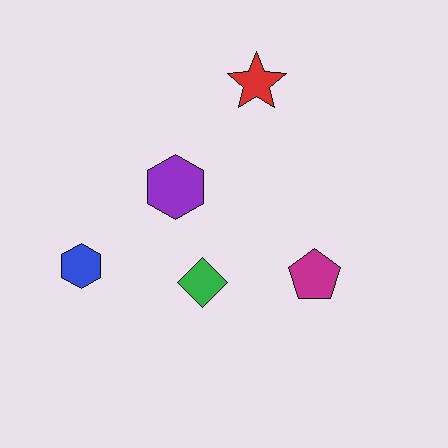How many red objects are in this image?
There is 1 red object.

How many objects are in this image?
There are 5 objects.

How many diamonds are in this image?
There is 1 diamond.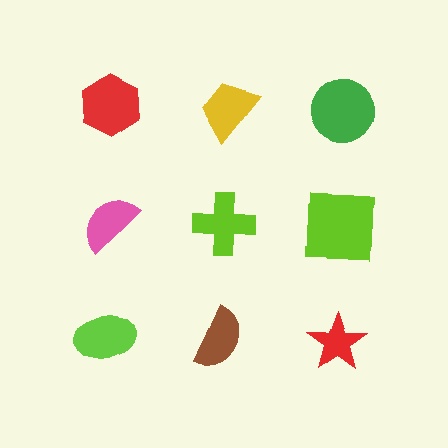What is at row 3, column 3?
A red star.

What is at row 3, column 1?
A lime ellipse.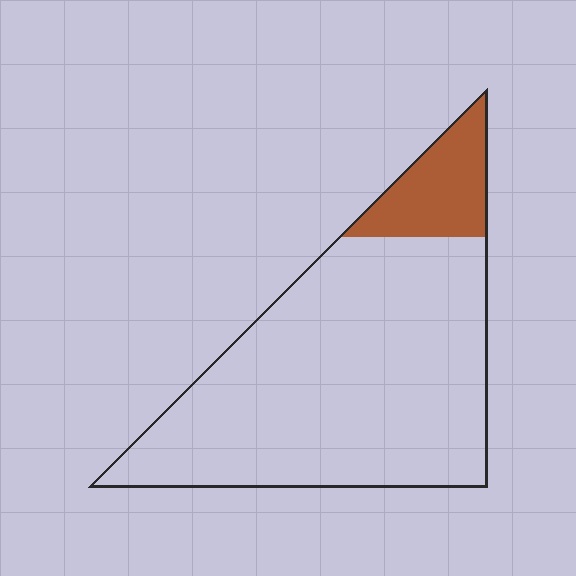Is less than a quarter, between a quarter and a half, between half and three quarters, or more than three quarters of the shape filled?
Less than a quarter.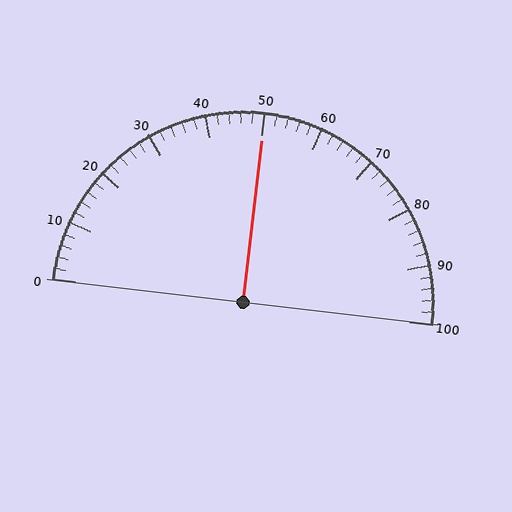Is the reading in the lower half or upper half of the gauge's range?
The reading is in the upper half of the range (0 to 100).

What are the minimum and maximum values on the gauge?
The gauge ranges from 0 to 100.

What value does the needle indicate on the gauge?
The needle indicates approximately 50.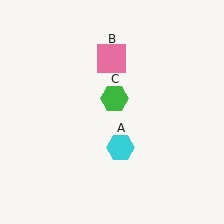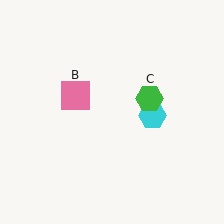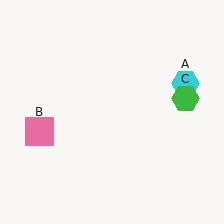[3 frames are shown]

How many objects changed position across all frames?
3 objects changed position: cyan hexagon (object A), pink square (object B), green hexagon (object C).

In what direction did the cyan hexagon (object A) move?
The cyan hexagon (object A) moved up and to the right.